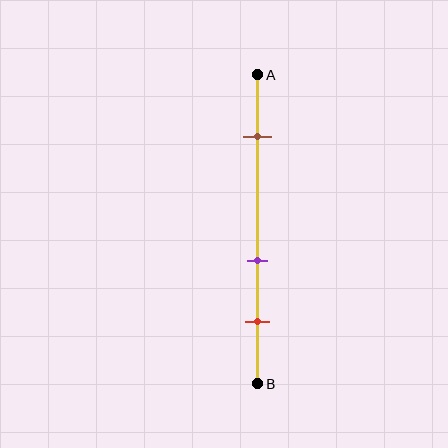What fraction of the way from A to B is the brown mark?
The brown mark is approximately 20% (0.2) of the way from A to B.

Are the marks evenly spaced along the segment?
No, the marks are not evenly spaced.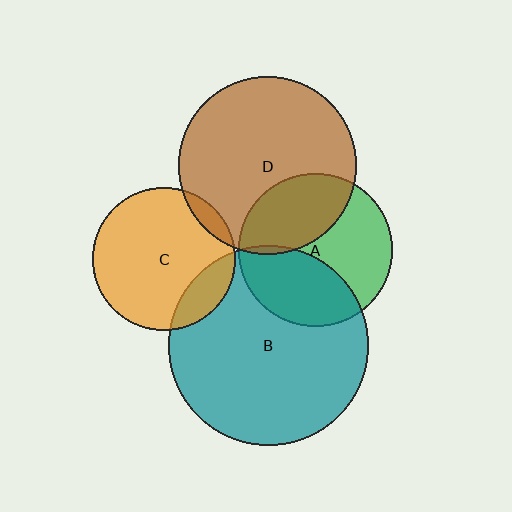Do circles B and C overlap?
Yes.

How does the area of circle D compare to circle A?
Approximately 1.3 times.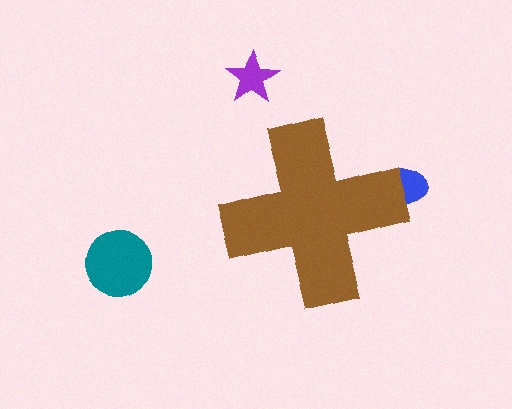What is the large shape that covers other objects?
A brown cross.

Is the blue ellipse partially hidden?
Yes, the blue ellipse is partially hidden behind the brown cross.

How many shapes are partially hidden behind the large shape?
1 shape is partially hidden.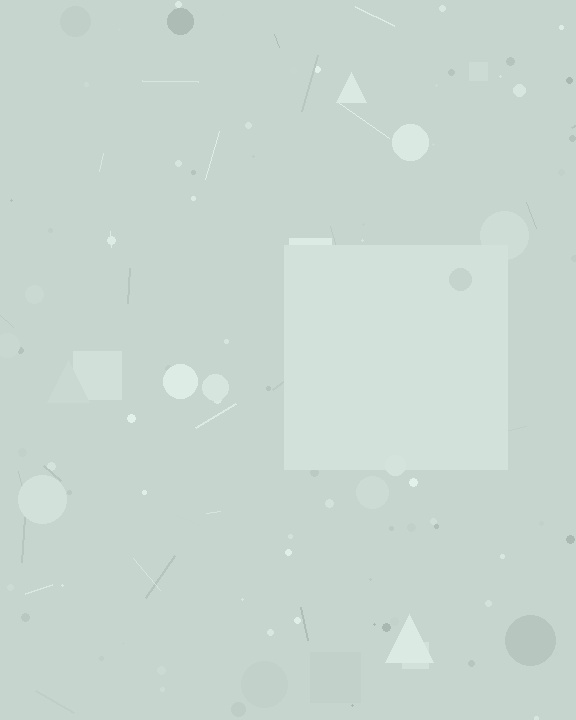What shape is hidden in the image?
A square is hidden in the image.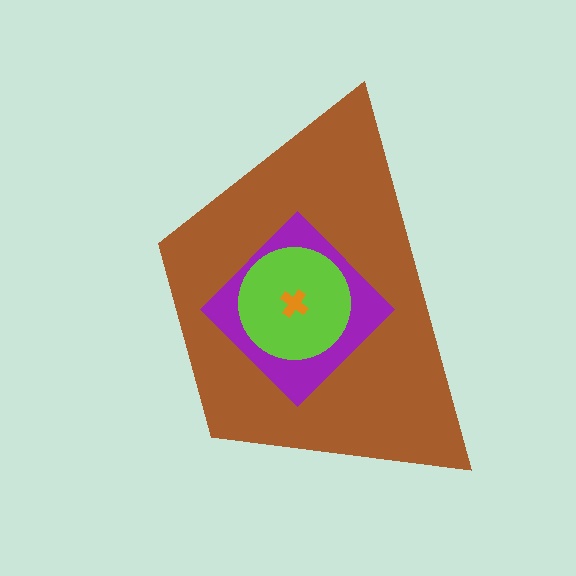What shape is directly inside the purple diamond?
The lime circle.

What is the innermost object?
The orange cross.